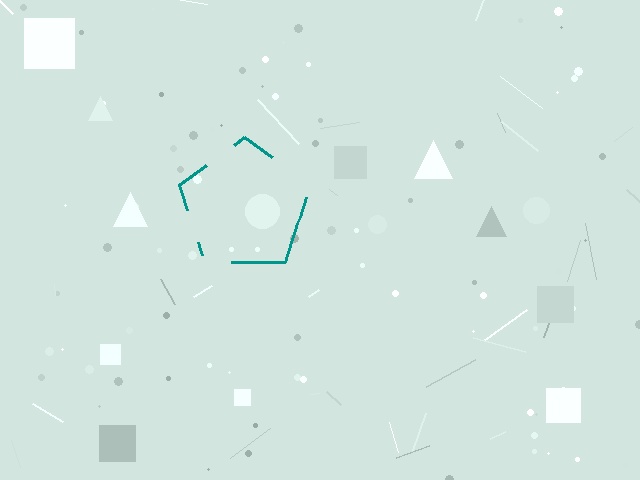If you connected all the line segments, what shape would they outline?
They would outline a pentagon.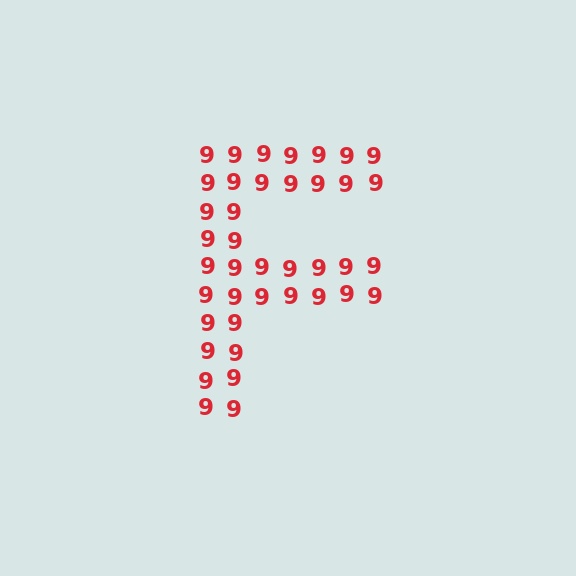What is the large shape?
The large shape is the letter F.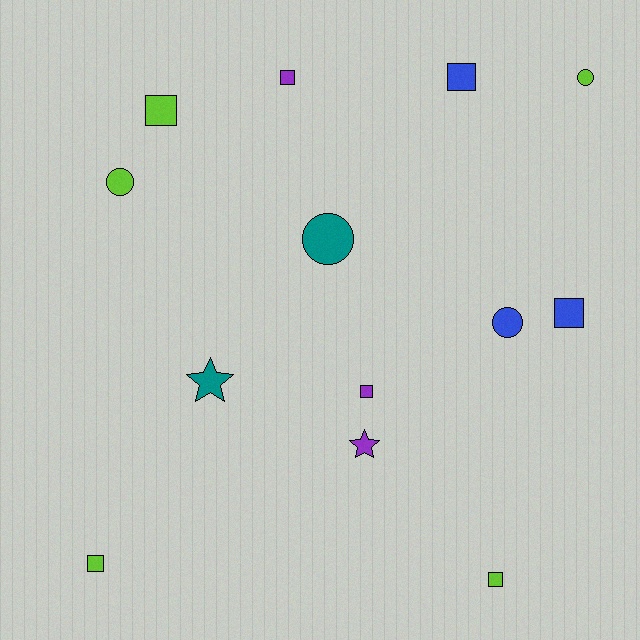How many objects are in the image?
There are 13 objects.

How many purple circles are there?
There are no purple circles.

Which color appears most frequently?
Lime, with 5 objects.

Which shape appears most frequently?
Square, with 7 objects.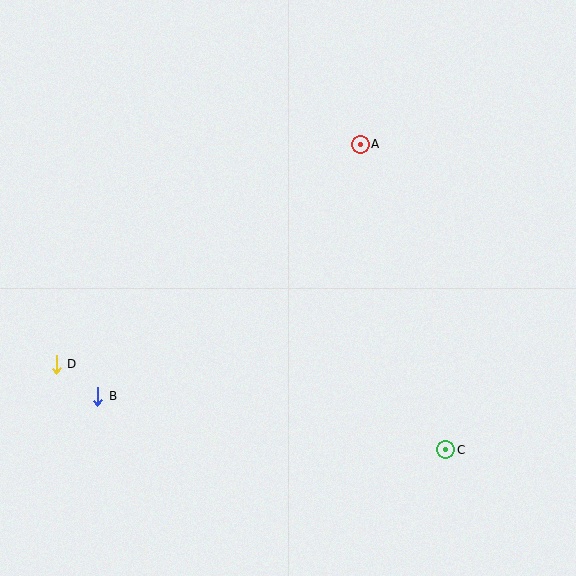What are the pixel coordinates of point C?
Point C is at (446, 450).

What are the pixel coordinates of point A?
Point A is at (360, 144).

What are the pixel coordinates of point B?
Point B is at (97, 396).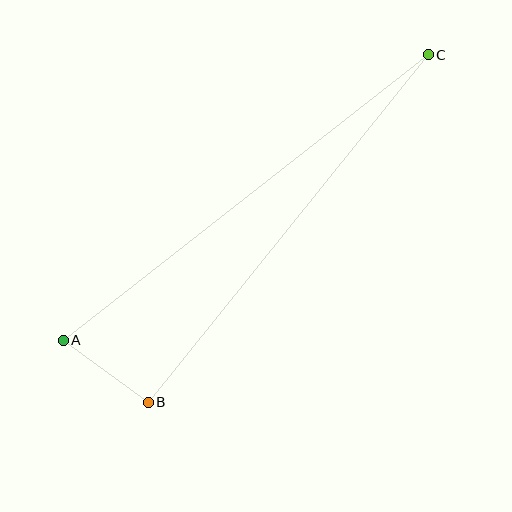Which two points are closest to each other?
Points A and B are closest to each other.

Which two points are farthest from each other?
Points A and C are farthest from each other.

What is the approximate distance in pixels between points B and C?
The distance between B and C is approximately 446 pixels.